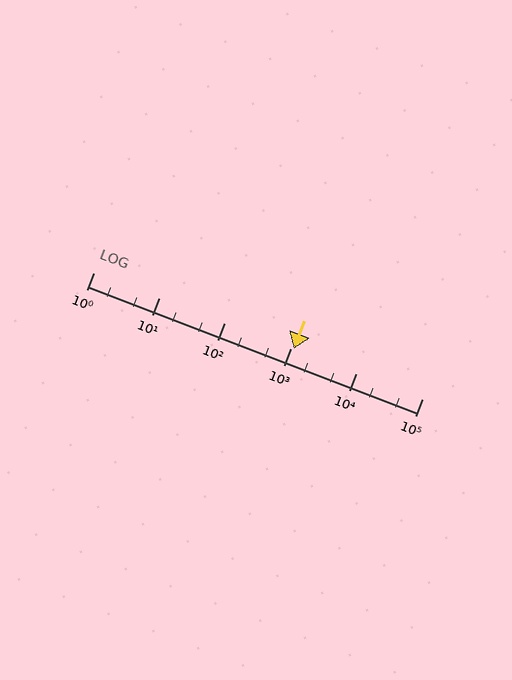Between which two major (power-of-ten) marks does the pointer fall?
The pointer is between 1000 and 10000.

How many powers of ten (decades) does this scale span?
The scale spans 5 decades, from 1 to 100000.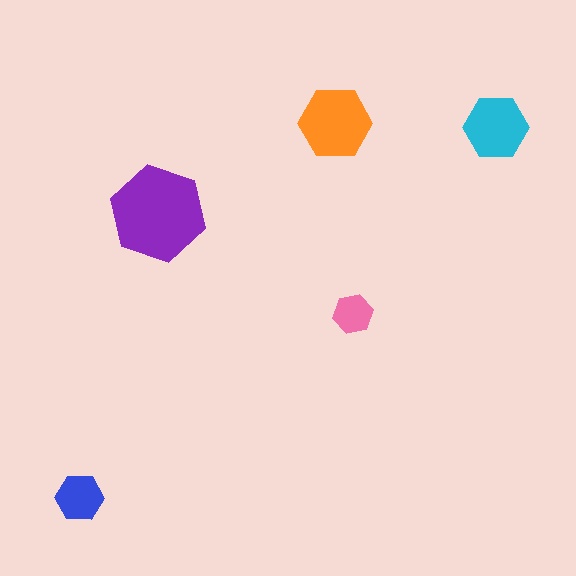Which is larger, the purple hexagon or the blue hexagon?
The purple one.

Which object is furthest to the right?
The cyan hexagon is rightmost.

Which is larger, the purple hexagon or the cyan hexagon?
The purple one.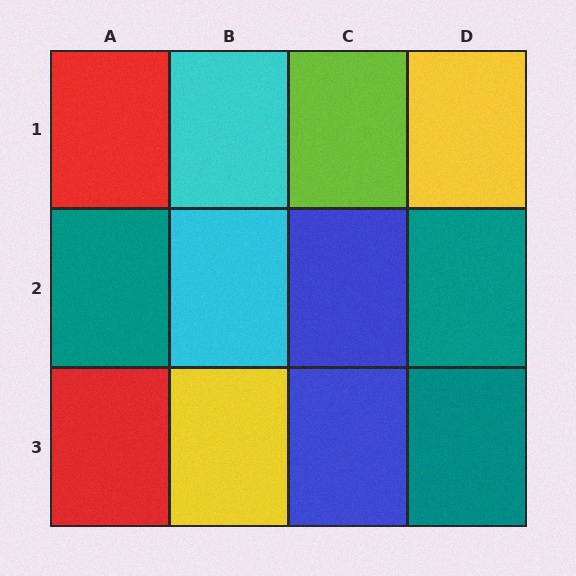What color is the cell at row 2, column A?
Teal.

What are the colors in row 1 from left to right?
Red, cyan, lime, yellow.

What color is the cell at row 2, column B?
Cyan.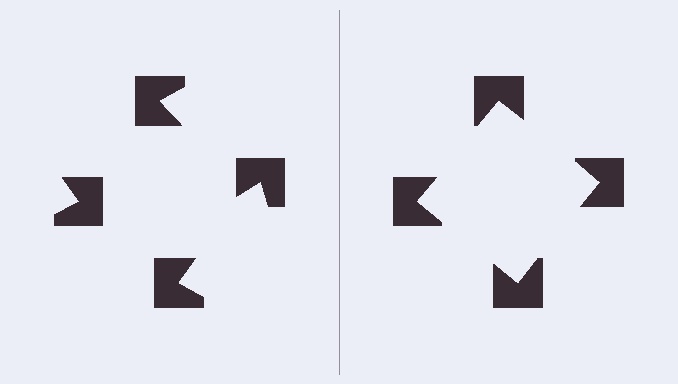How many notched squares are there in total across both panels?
8 — 4 on each side.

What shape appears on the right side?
An illusory square.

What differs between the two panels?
The notched squares are positioned identically on both sides; only the wedge orientations differ. On the right they align to a square; on the left they are misaligned.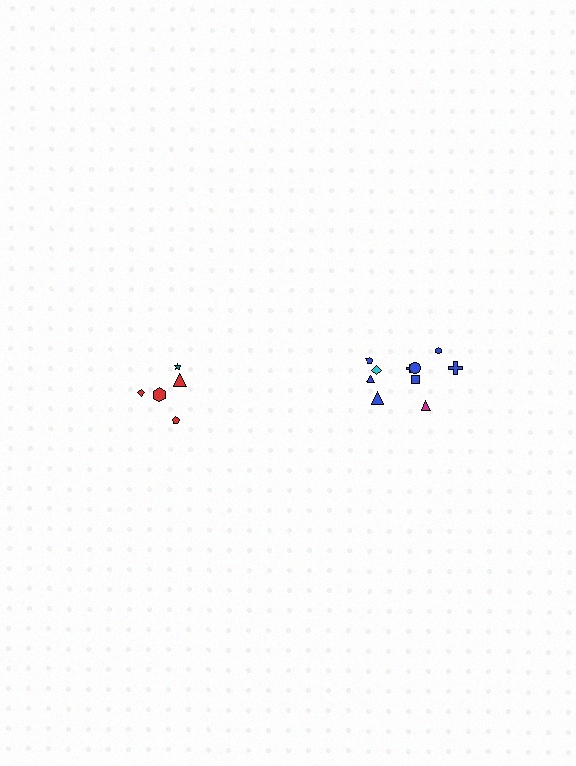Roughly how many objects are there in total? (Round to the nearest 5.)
Roughly 15 objects in total.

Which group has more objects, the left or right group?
The right group.